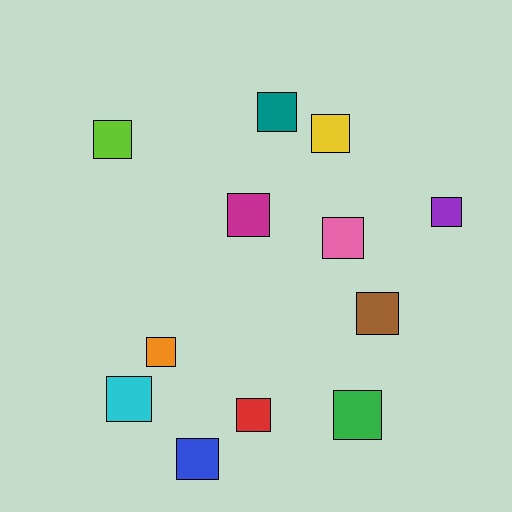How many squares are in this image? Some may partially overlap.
There are 12 squares.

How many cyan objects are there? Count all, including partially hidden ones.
There is 1 cyan object.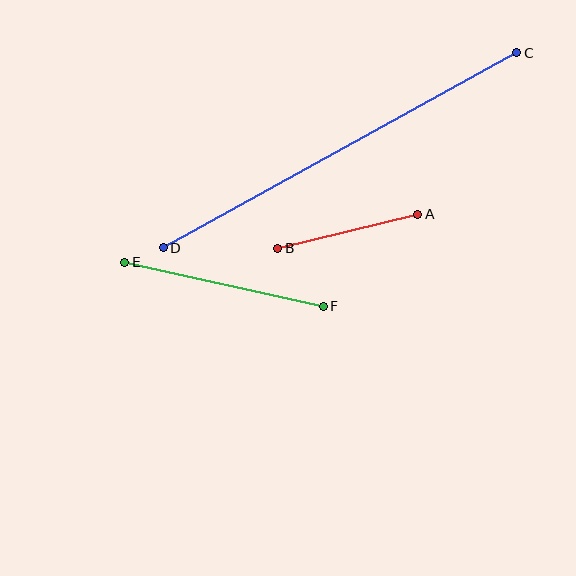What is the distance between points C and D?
The distance is approximately 403 pixels.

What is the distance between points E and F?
The distance is approximately 203 pixels.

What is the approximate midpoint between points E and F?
The midpoint is at approximately (224, 284) pixels.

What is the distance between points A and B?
The distance is approximately 144 pixels.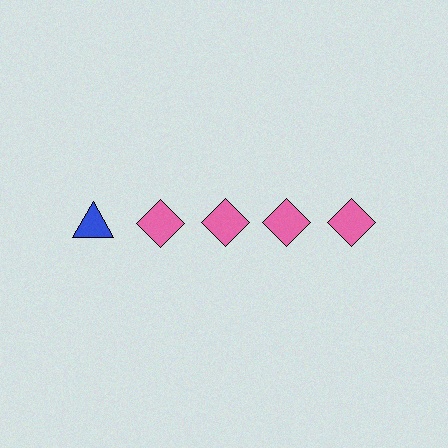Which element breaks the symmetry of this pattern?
The blue triangle in the top row, leftmost column breaks the symmetry. All other shapes are pink diamonds.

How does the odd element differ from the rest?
It differs in both color (blue instead of pink) and shape (triangle instead of diamond).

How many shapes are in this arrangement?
There are 5 shapes arranged in a grid pattern.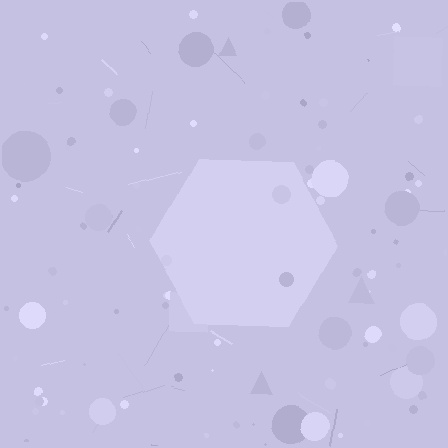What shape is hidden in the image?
A hexagon is hidden in the image.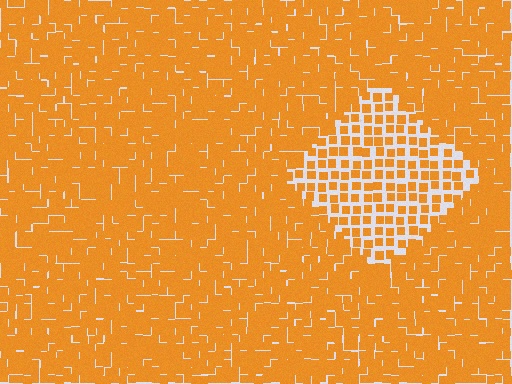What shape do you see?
I see a diamond.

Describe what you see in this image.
The image contains small orange elements arranged at two different densities. A diamond-shaped region is visible where the elements are less densely packed than the surrounding area.